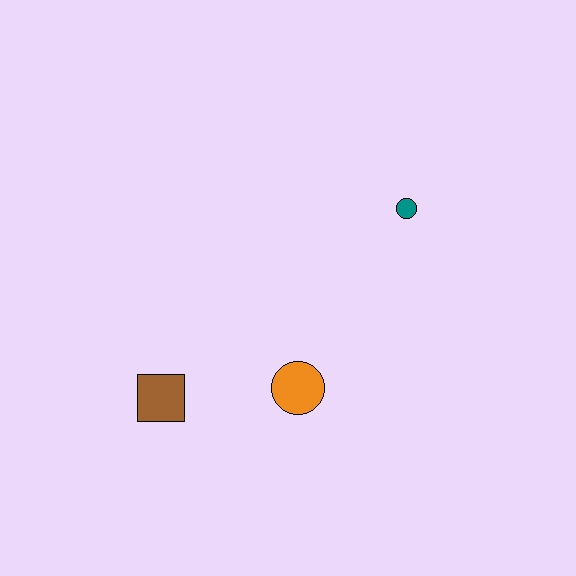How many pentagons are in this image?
There are no pentagons.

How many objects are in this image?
There are 3 objects.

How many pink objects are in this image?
There are no pink objects.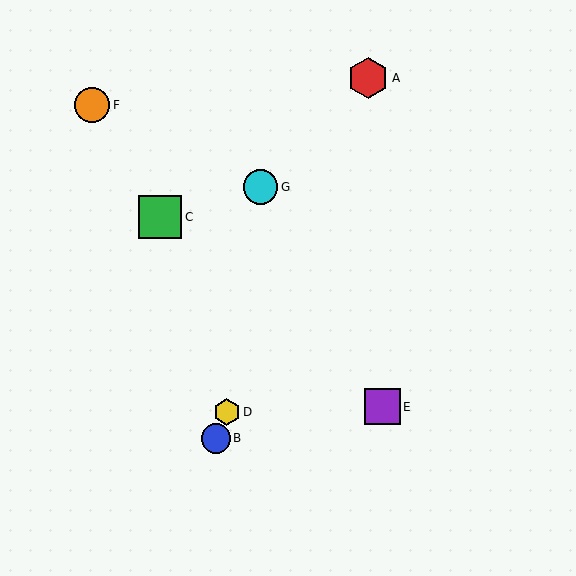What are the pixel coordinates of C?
Object C is at (160, 217).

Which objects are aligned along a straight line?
Objects A, B, D are aligned along a straight line.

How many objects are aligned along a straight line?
3 objects (A, B, D) are aligned along a straight line.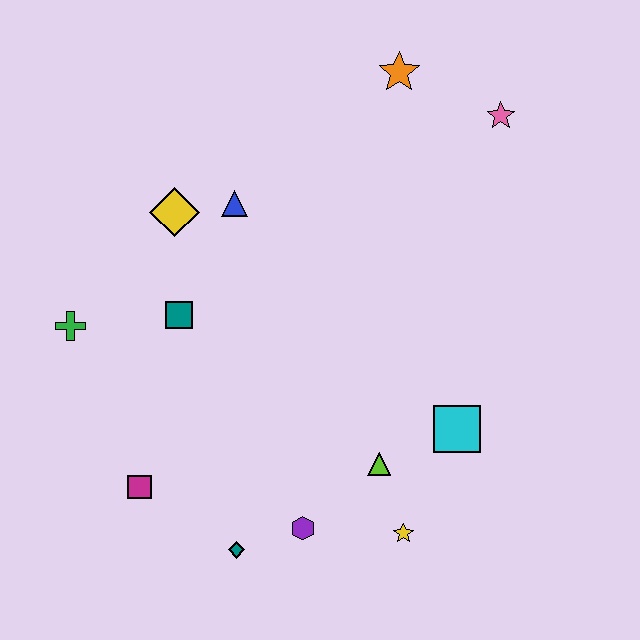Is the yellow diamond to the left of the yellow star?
Yes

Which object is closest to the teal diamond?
The purple hexagon is closest to the teal diamond.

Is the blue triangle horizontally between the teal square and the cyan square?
Yes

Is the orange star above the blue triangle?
Yes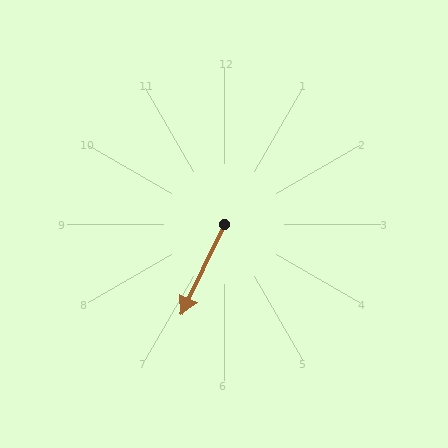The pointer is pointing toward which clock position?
Roughly 7 o'clock.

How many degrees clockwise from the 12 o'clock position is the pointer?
Approximately 206 degrees.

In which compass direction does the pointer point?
Southwest.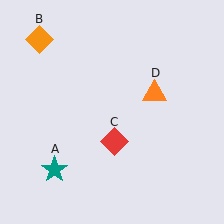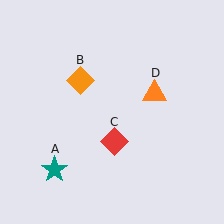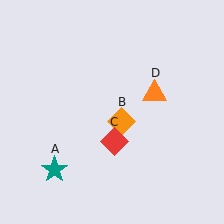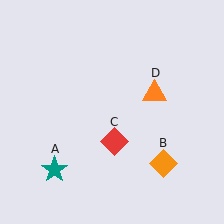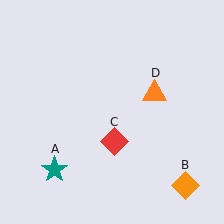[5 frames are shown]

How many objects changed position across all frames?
1 object changed position: orange diamond (object B).